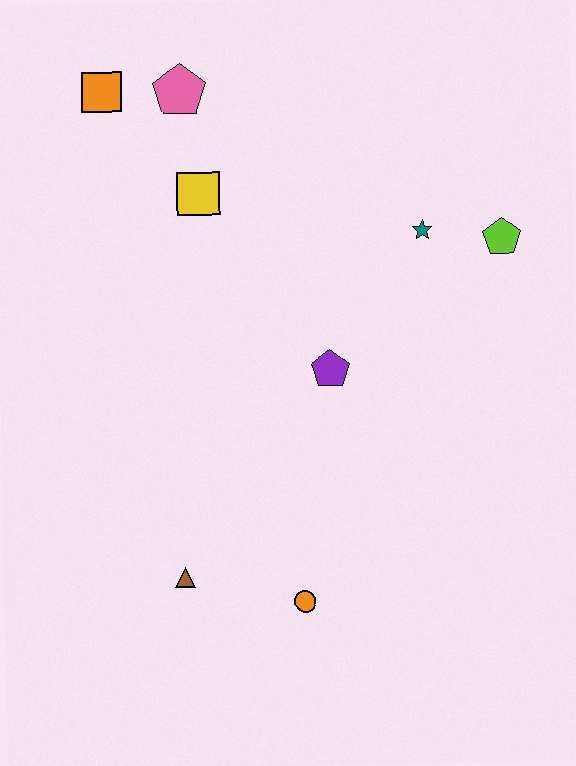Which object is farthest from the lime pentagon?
The brown triangle is farthest from the lime pentagon.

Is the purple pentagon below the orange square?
Yes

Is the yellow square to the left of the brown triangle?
No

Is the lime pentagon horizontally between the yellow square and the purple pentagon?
No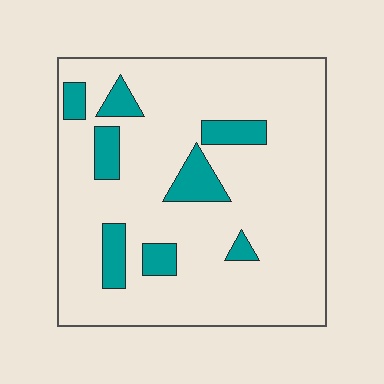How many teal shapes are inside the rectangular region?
8.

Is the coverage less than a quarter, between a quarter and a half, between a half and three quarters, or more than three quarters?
Less than a quarter.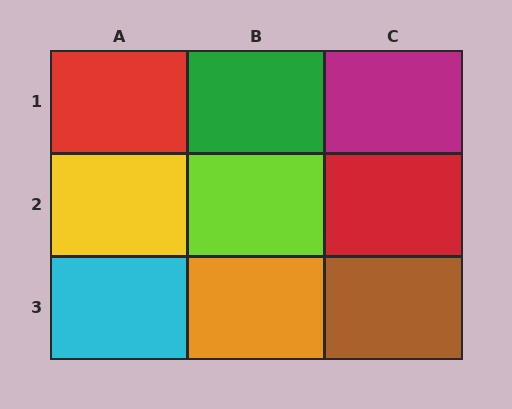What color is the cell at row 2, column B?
Lime.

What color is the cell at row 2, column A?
Yellow.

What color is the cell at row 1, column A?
Red.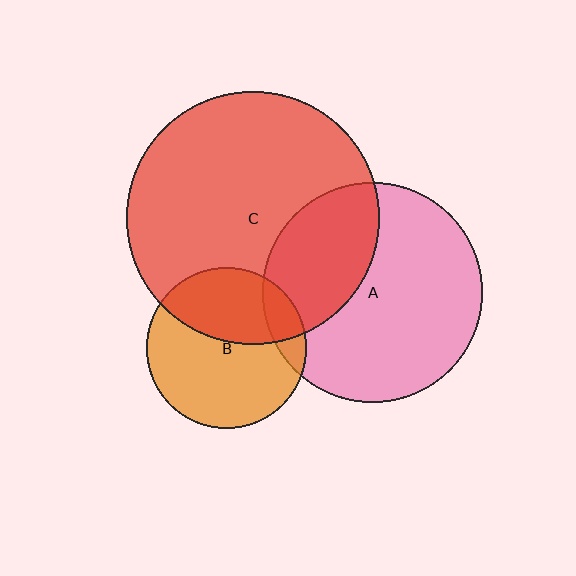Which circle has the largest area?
Circle C (red).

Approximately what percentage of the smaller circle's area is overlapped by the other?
Approximately 35%.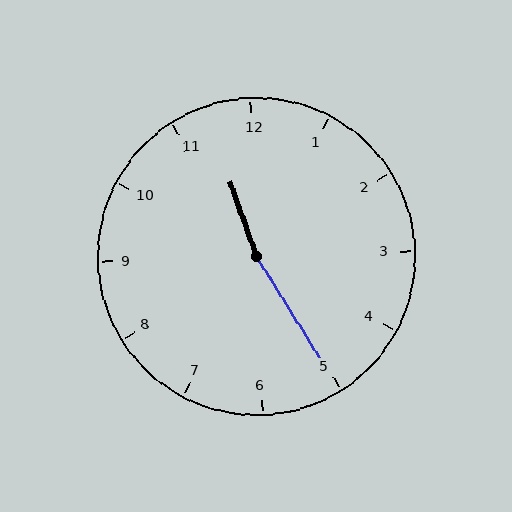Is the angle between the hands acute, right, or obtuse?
It is obtuse.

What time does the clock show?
11:25.